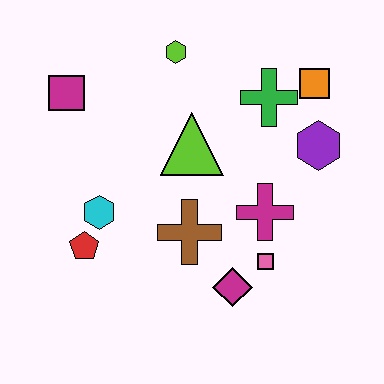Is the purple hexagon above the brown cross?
Yes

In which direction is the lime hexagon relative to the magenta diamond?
The lime hexagon is above the magenta diamond.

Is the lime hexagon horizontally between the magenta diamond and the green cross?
No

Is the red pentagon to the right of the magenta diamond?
No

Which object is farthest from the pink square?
The magenta square is farthest from the pink square.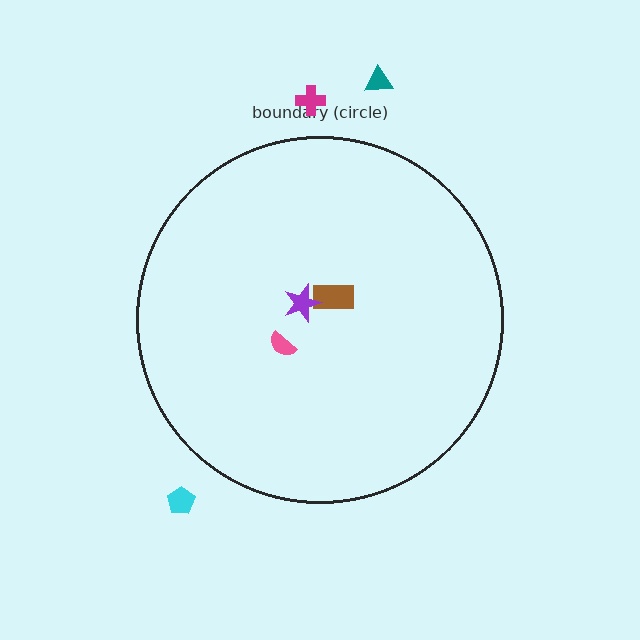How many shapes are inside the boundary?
3 inside, 3 outside.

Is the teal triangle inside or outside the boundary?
Outside.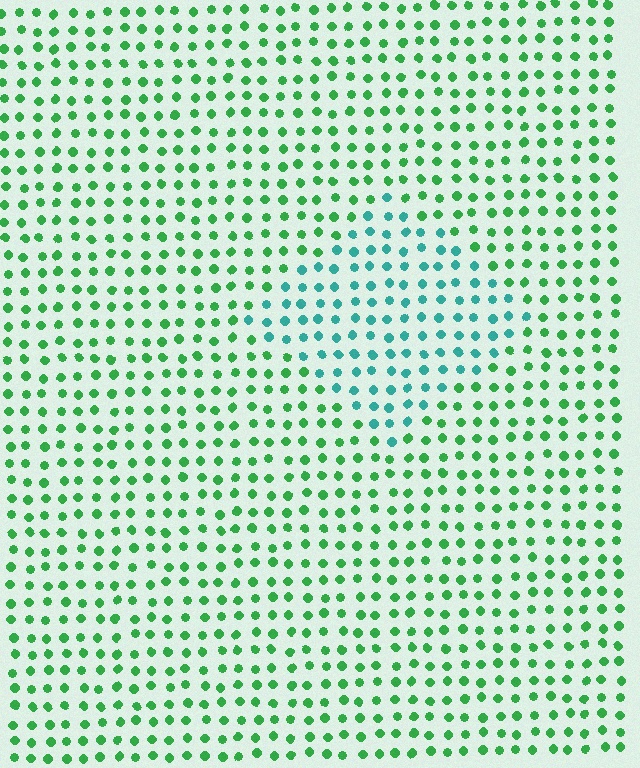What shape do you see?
I see a diamond.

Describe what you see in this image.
The image is filled with small green elements in a uniform arrangement. A diamond-shaped region is visible where the elements are tinted to a slightly different hue, forming a subtle color boundary.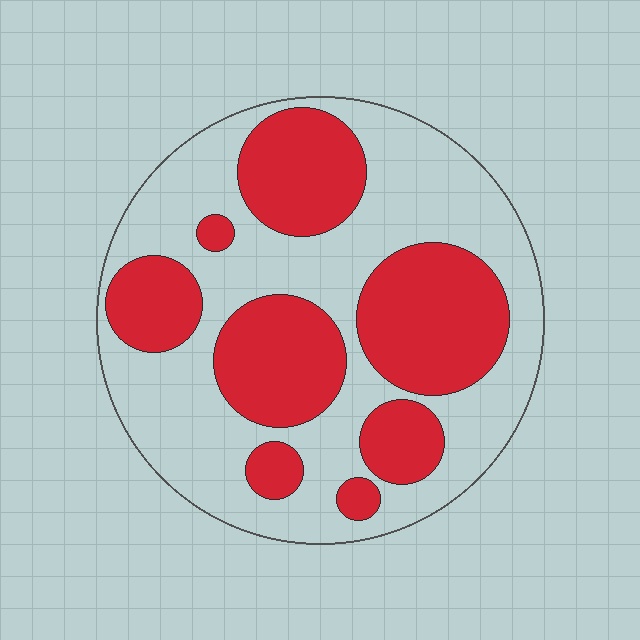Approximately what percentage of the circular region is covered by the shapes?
Approximately 40%.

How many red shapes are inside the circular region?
8.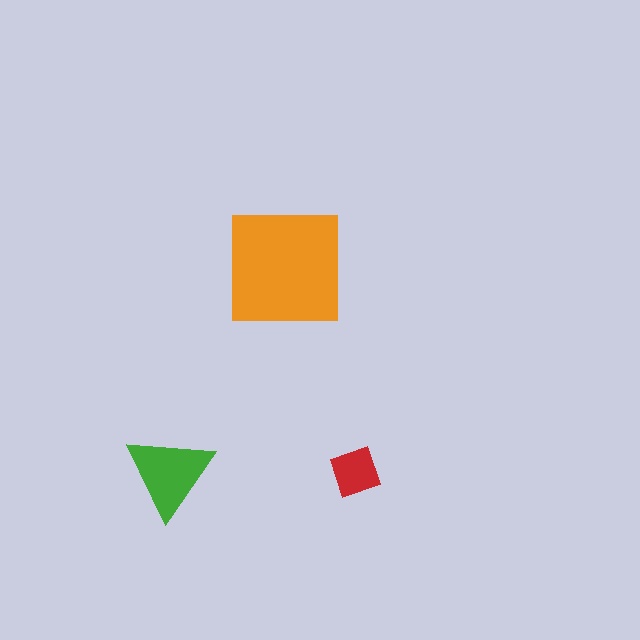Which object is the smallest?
The red diamond.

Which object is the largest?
The orange square.